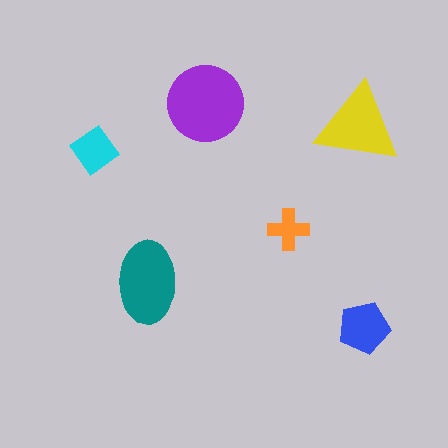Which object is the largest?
The purple circle.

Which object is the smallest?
The orange cross.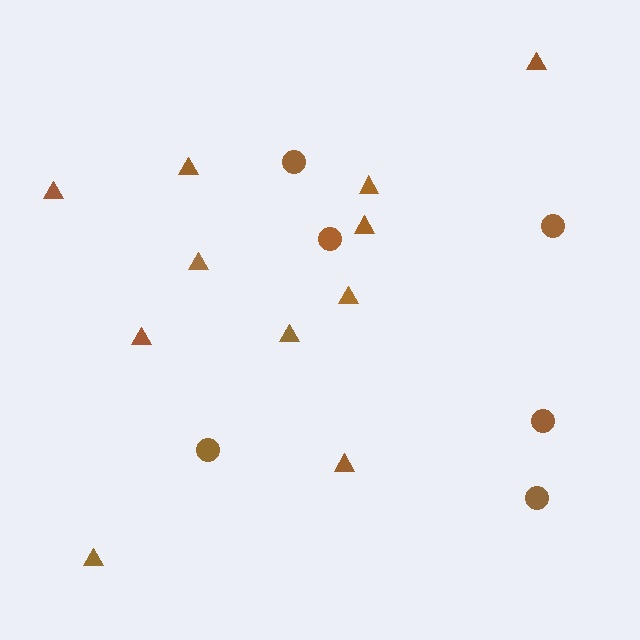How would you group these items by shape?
There are 2 groups: one group of triangles (11) and one group of circles (6).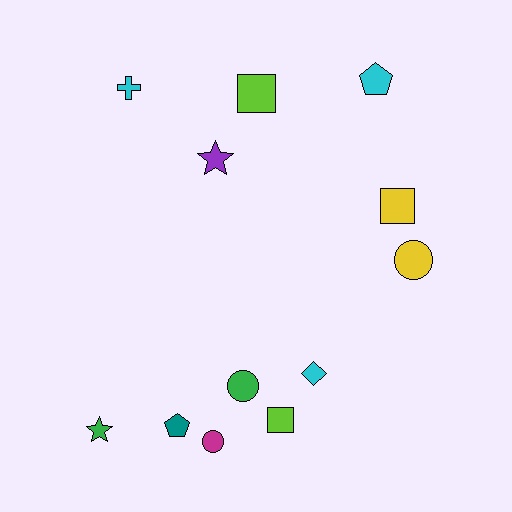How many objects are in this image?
There are 12 objects.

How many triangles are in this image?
There are no triangles.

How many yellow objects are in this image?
There are 2 yellow objects.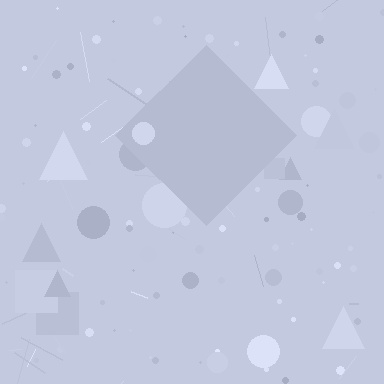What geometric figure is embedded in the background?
A diamond is embedded in the background.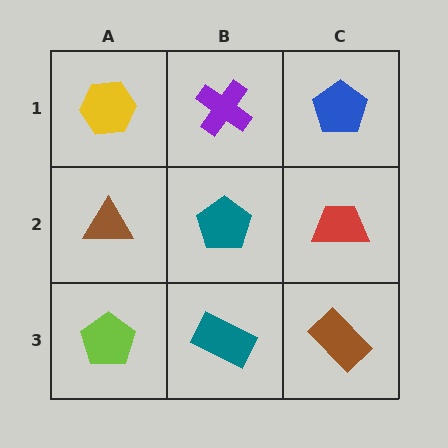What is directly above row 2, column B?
A purple cross.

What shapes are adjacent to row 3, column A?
A brown triangle (row 2, column A), a teal rectangle (row 3, column B).